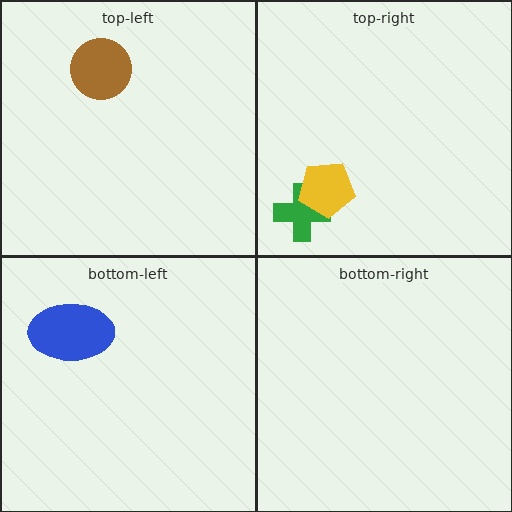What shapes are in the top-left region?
The brown circle.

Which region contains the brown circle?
The top-left region.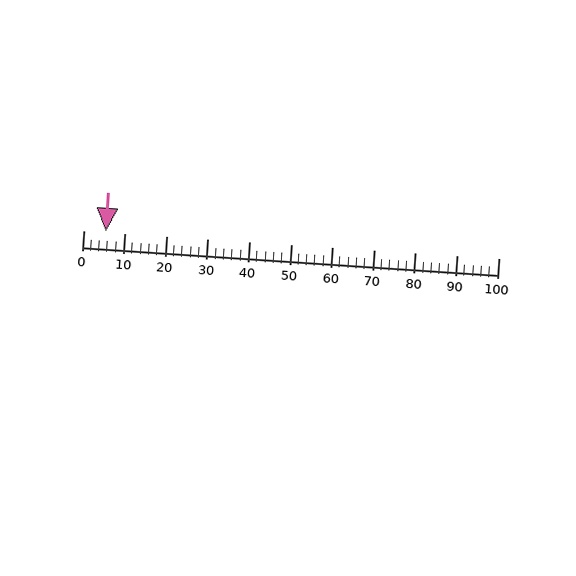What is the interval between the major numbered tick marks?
The major tick marks are spaced 10 units apart.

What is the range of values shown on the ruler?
The ruler shows values from 0 to 100.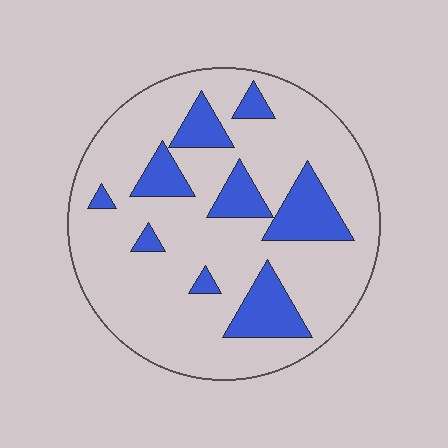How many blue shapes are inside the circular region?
9.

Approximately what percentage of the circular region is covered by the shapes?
Approximately 20%.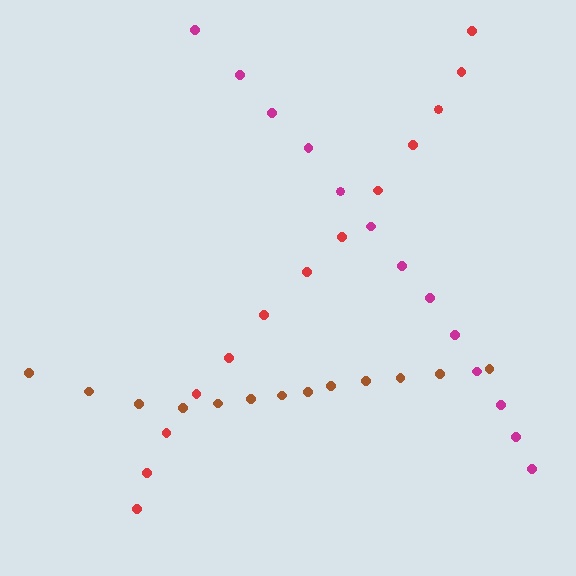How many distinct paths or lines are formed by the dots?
There are 3 distinct paths.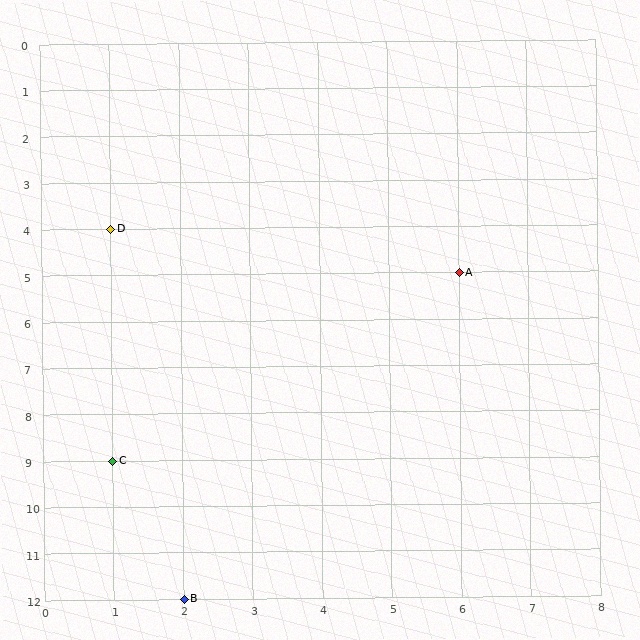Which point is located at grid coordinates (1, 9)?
Point C is at (1, 9).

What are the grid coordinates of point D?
Point D is at grid coordinates (1, 4).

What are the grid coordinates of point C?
Point C is at grid coordinates (1, 9).